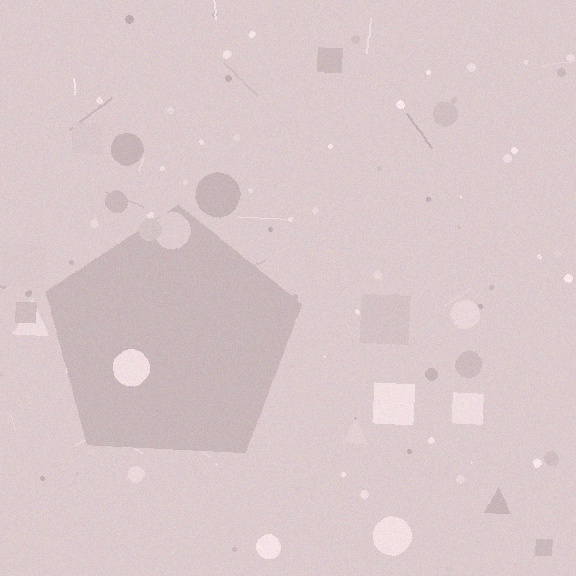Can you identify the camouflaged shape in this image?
The camouflaged shape is a pentagon.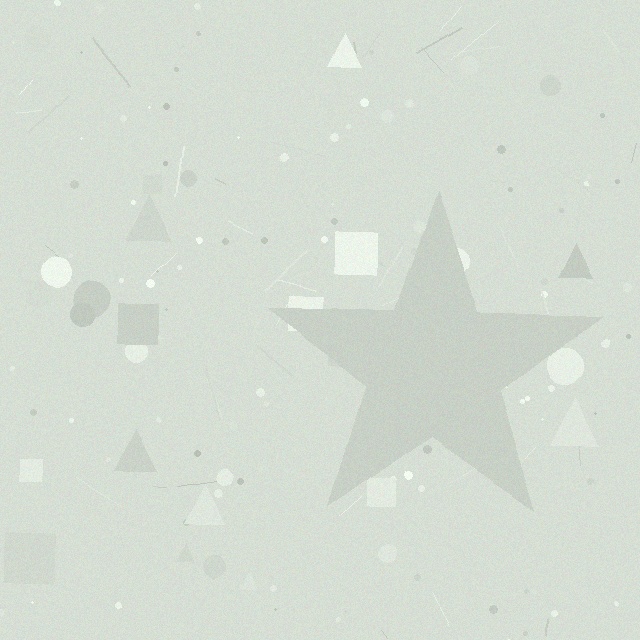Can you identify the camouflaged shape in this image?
The camouflaged shape is a star.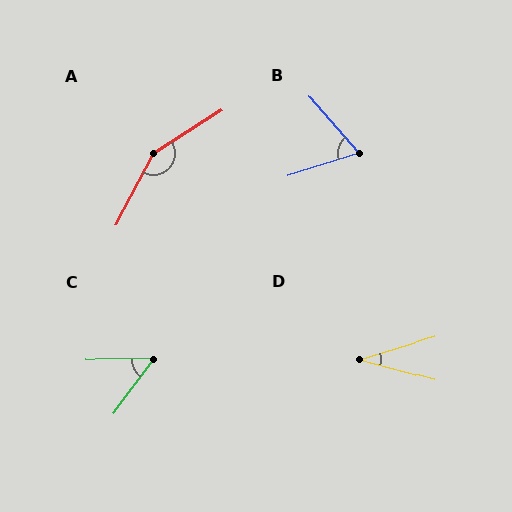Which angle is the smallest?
D, at approximately 32 degrees.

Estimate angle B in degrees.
Approximately 66 degrees.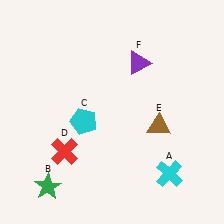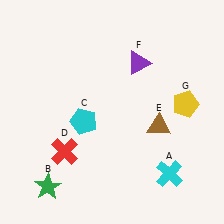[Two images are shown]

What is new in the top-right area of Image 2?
A yellow pentagon (G) was added in the top-right area of Image 2.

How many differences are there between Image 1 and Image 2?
There is 1 difference between the two images.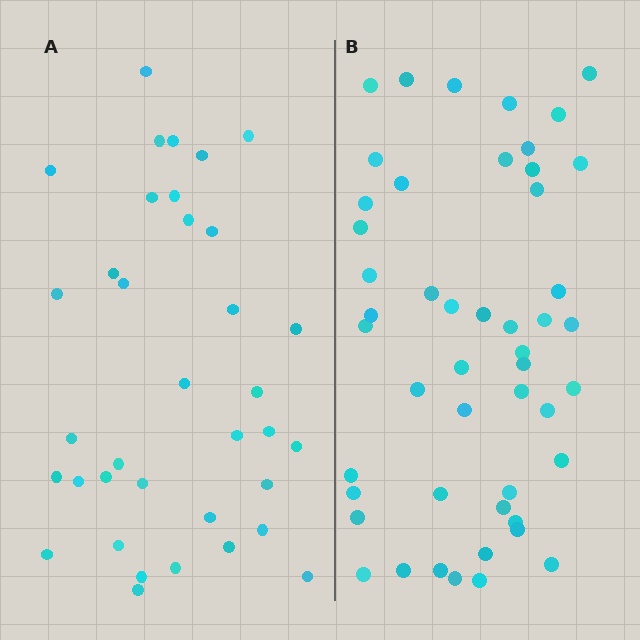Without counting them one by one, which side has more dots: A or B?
Region B (the right region) has more dots.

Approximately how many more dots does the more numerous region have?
Region B has approximately 15 more dots than region A.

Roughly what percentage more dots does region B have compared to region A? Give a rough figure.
About 35% more.